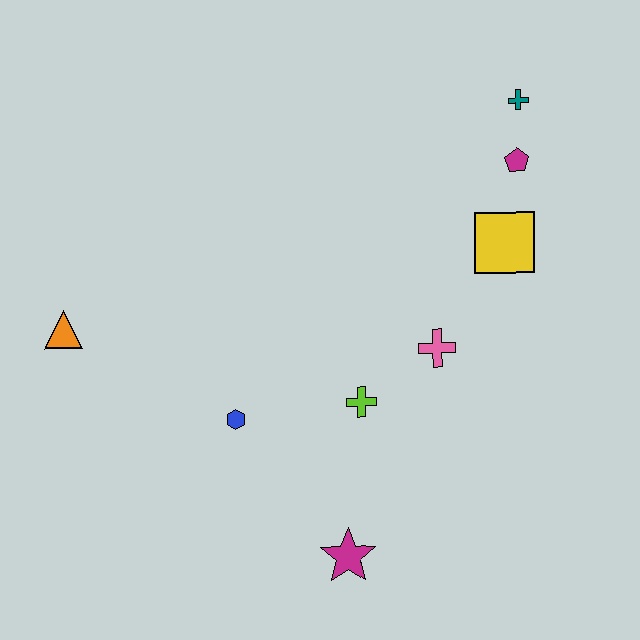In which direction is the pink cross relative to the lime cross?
The pink cross is to the right of the lime cross.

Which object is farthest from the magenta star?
The teal cross is farthest from the magenta star.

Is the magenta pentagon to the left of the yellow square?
No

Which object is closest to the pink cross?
The lime cross is closest to the pink cross.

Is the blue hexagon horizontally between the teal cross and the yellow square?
No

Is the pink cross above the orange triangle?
No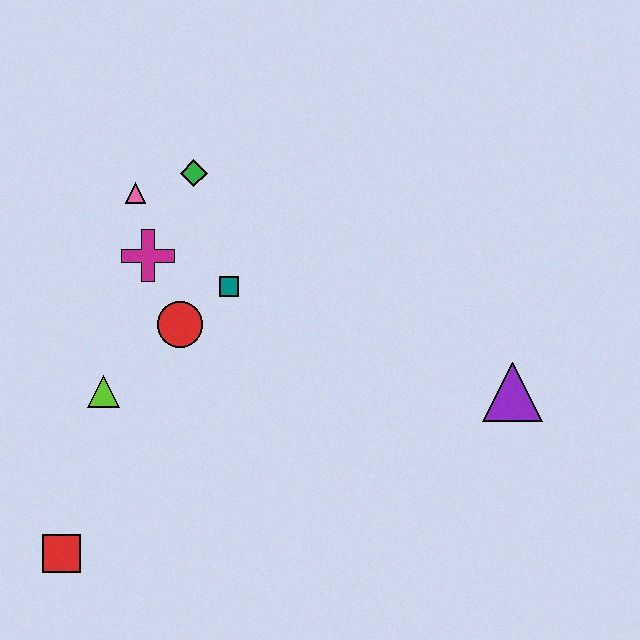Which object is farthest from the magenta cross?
The purple triangle is farthest from the magenta cross.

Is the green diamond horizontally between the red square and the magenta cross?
No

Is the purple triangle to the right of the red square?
Yes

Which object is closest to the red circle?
The teal square is closest to the red circle.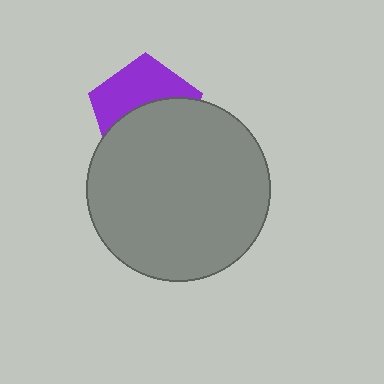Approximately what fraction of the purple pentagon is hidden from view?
Roughly 54% of the purple pentagon is hidden behind the gray circle.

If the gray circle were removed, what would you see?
You would see the complete purple pentagon.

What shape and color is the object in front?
The object in front is a gray circle.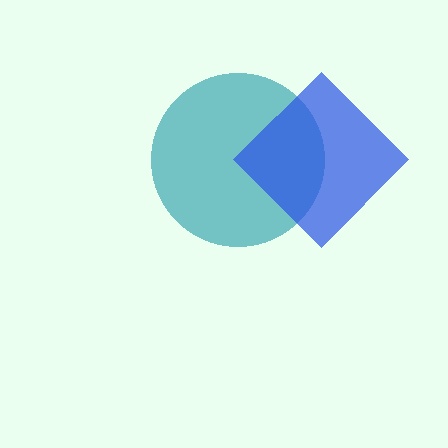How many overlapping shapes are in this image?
There are 2 overlapping shapes in the image.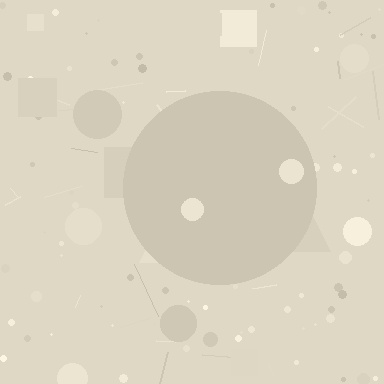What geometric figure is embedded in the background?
A circle is embedded in the background.